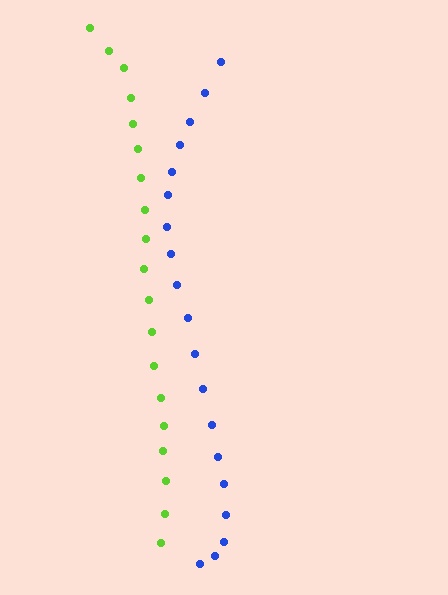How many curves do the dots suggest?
There are 2 distinct paths.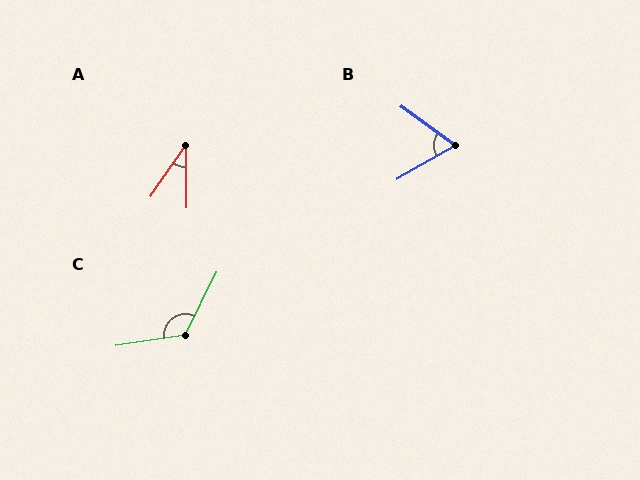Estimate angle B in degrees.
Approximately 65 degrees.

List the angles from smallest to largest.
A (35°), B (65°), C (124°).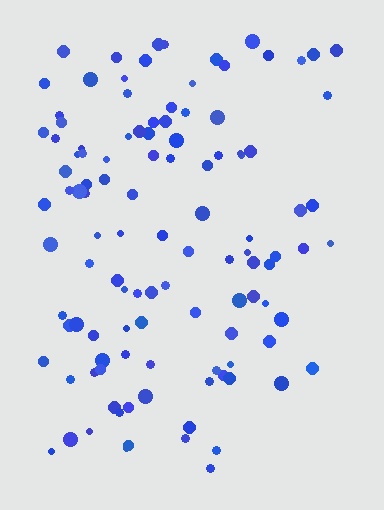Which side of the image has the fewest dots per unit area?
The right.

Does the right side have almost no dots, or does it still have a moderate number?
Still a moderate number, just noticeably fewer than the left.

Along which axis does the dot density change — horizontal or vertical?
Horizontal.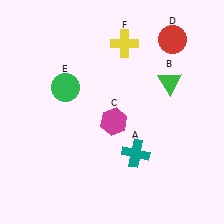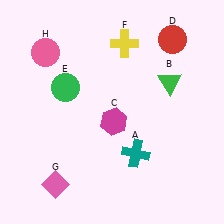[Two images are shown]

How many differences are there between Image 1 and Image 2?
There are 2 differences between the two images.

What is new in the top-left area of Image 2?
A pink circle (H) was added in the top-left area of Image 2.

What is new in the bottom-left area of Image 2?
A pink diamond (G) was added in the bottom-left area of Image 2.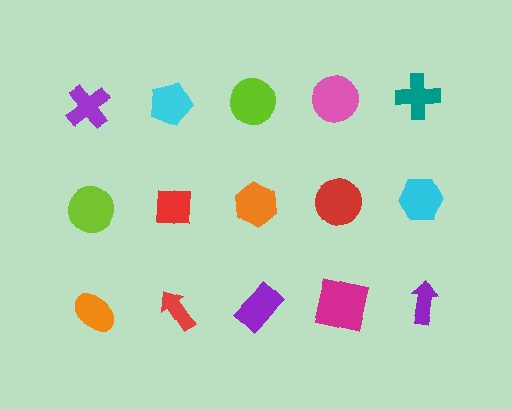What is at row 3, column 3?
A purple rectangle.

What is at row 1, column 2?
A cyan pentagon.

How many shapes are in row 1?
5 shapes.